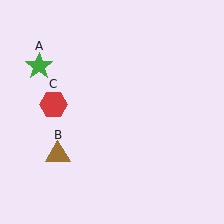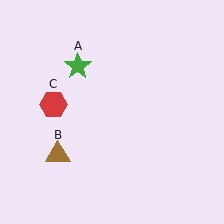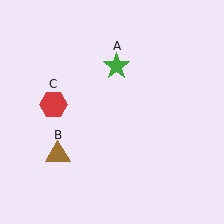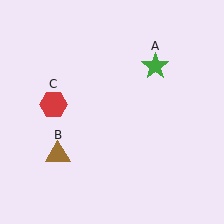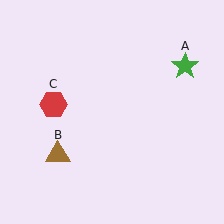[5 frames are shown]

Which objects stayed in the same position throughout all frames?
Brown triangle (object B) and red hexagon (object C) remained stationary.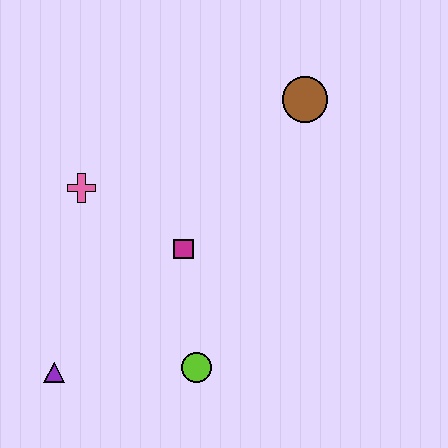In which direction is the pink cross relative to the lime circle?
The pink cross is above the lime circle.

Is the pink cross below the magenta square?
No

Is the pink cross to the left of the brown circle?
Yes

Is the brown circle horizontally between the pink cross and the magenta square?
No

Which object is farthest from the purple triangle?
The brown circle is farthest from the purple triangle.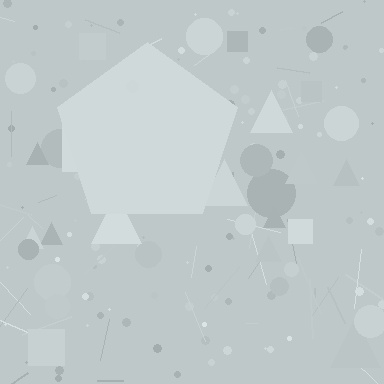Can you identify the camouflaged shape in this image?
The camouflaged shape is a pentagon.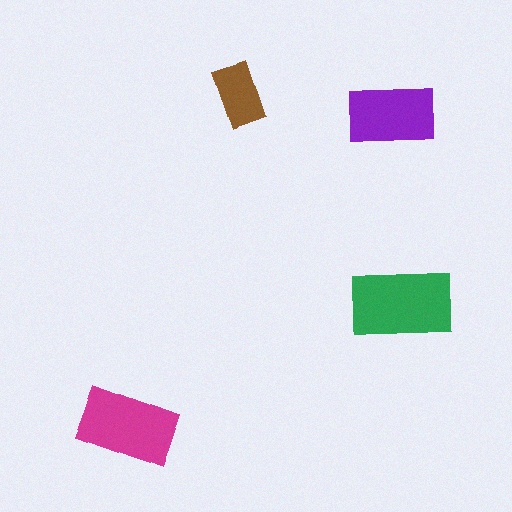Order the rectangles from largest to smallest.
the green one, the magenta one, the purple one, the brown one.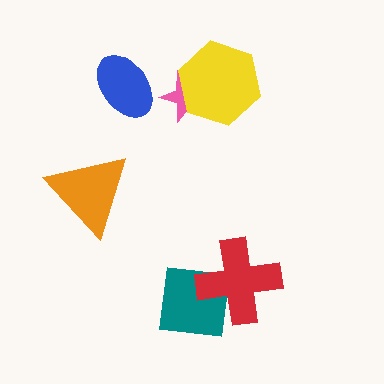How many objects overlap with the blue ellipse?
0 objects overlap with the blue ellipse.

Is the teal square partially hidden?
Yes, it is partially covered by another shape.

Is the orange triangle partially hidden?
No, no other shape covers it.